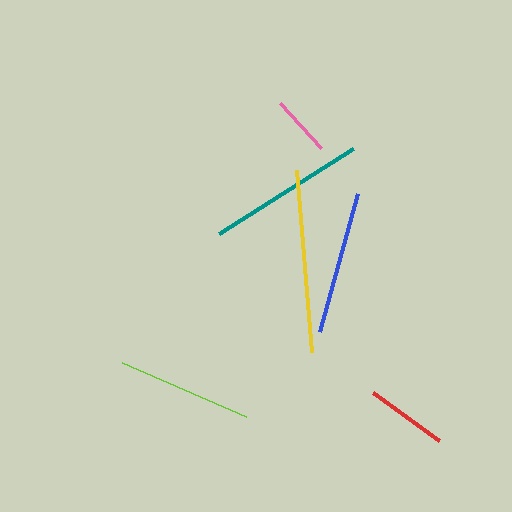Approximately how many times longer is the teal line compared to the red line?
The teal line is approximately 2.0 times the length of the red line.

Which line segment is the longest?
The yellow line is the longest at approximately 182 pixels.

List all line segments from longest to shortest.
From longest to shortest: yellow, teal, blue, lime, red, pink.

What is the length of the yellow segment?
The yellow segment is approximately 182 pixels long.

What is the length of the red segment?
The red segment is approximately 81 pixels long.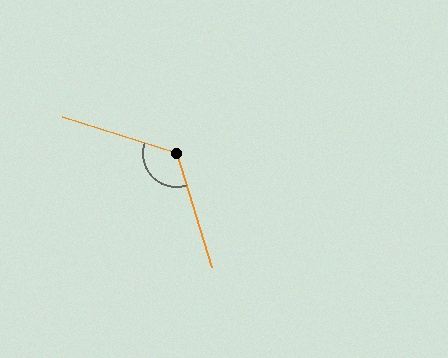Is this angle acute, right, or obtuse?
It is obtuse.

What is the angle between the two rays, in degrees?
Approximately 125 degrees.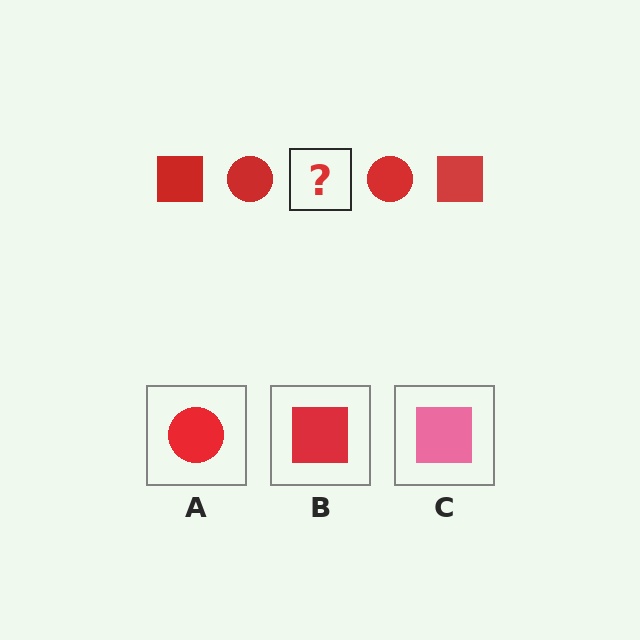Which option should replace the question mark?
Option B.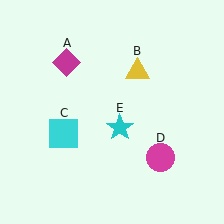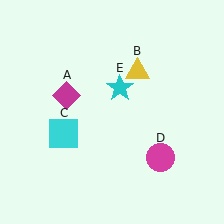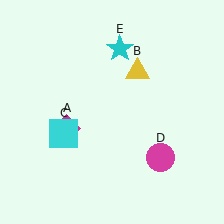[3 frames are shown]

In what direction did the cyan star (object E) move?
The cyan star (object E) moved up.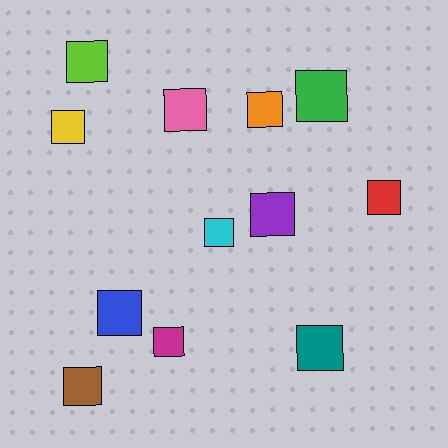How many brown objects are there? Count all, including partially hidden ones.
There is 1 brown object.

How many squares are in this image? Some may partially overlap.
There are 12 squares.